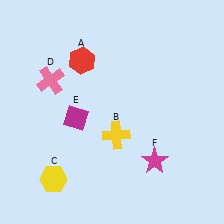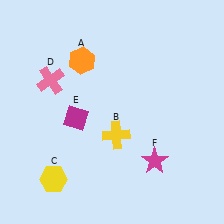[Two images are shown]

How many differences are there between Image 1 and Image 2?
There is 1 difference between the two images.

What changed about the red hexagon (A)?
In Image 1, A is red. In Image 2, it changed to orange.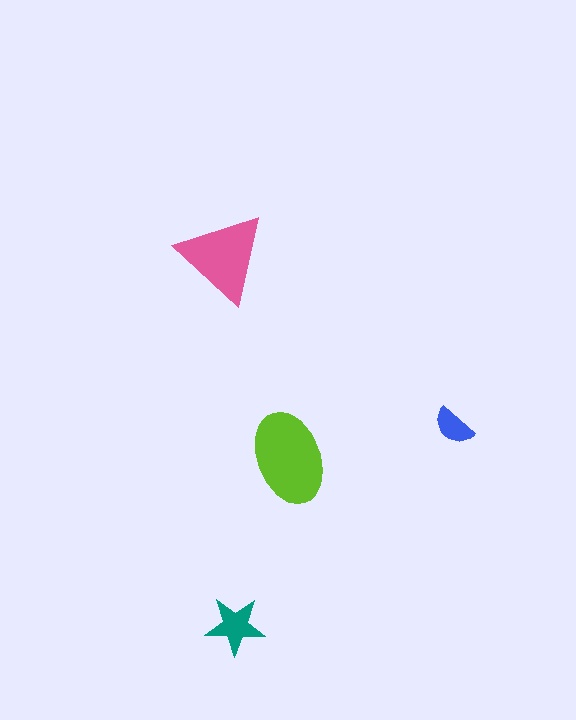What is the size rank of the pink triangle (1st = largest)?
2nd.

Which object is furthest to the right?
The blue semicircle is rightmost.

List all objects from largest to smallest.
The lime ellipse, the pink triangle, the teal star, the blue semicircle.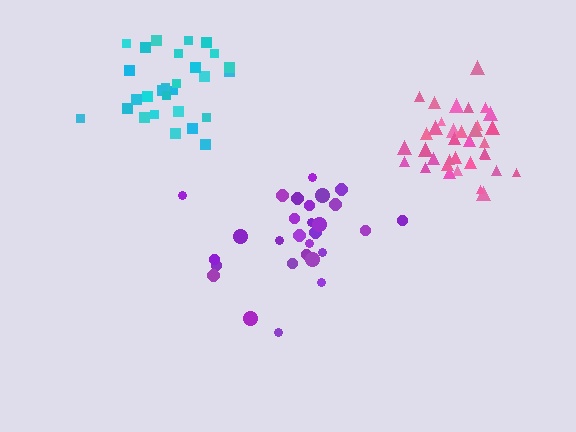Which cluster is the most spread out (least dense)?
Purple.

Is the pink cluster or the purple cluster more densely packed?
Pink.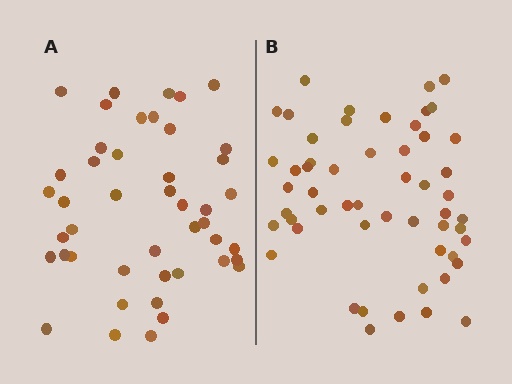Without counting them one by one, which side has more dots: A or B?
Region B (the right region) has more dots.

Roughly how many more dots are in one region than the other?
Region B has roughly 8 or so more dots than region A.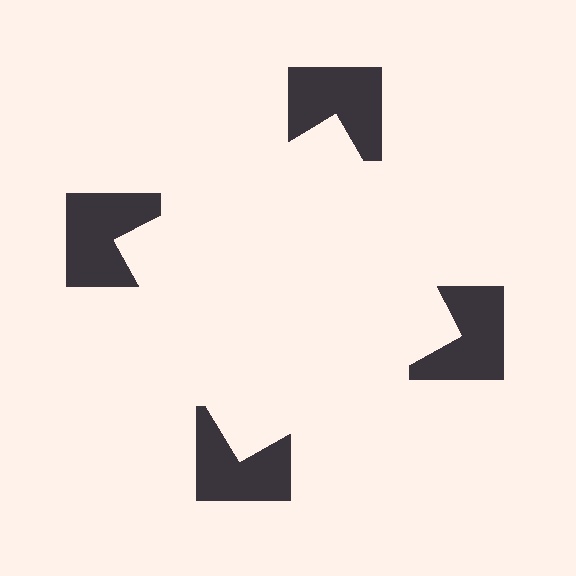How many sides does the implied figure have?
4 sides.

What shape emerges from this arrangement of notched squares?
An illusory square — its edges are inferred from the aligned wedge cuts in the notched squares, not physically drawn.